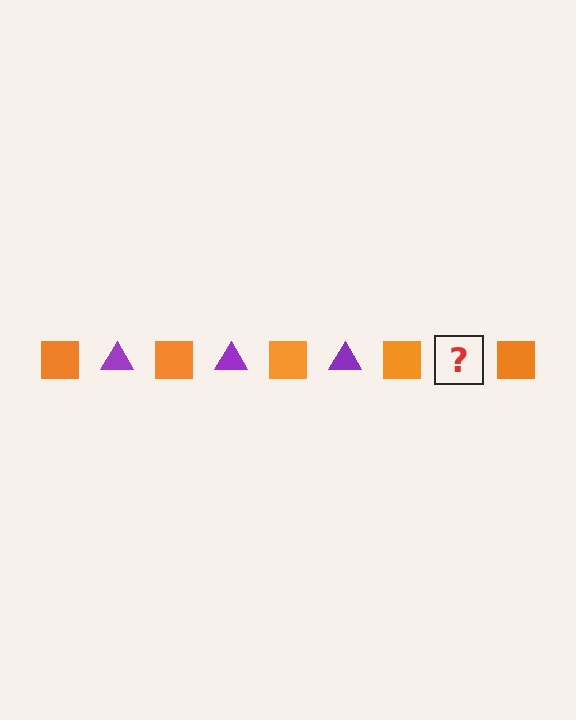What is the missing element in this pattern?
The missing element is a purple triangle.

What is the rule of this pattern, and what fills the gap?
The rule is that the pattern alternates between orange square and purple triangle. The gap should be filled with a purple triangle.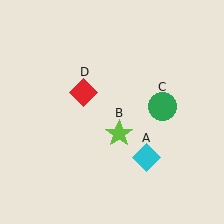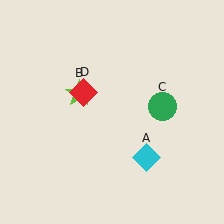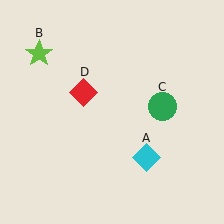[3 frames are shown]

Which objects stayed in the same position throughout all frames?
Cyan diamond (object A) and green circle (object C) and red diamond (object D) remained stationary.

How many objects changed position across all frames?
1 object changed position: lime star (object B).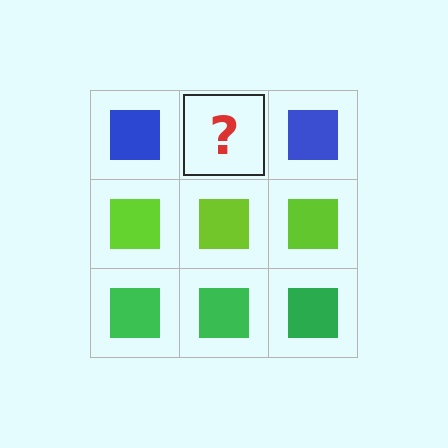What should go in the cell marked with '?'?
The missing cell should contain a blue square.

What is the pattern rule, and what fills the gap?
The rule is that each row has a consistent color. The gap should be filled with a blue square.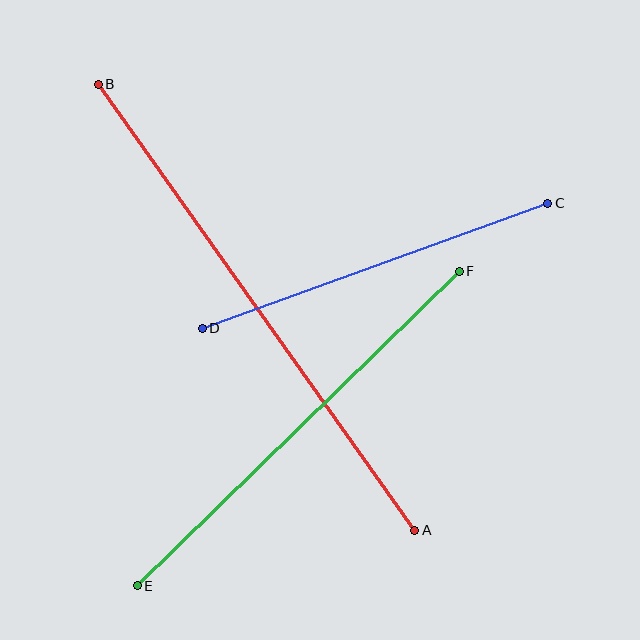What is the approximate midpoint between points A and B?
The midpoint is at approximately (256, 307) pixels.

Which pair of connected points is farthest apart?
Points A and B are farthest apart.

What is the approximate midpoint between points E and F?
The midpoint is at approximately (298, 428) pixels.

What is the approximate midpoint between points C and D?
The midpoint is at approximately (375, 266) pixels.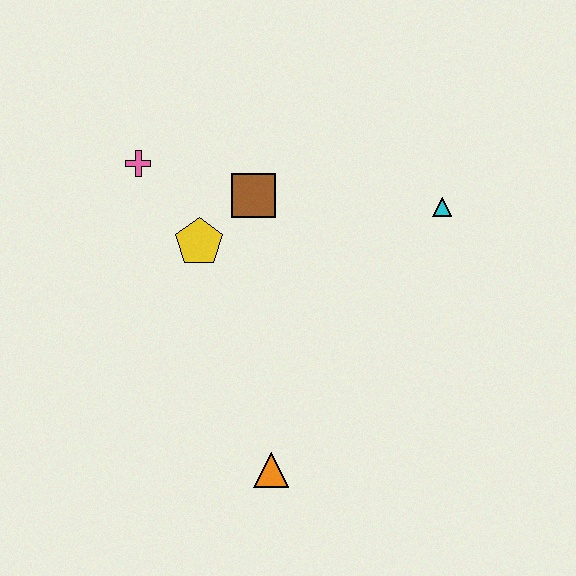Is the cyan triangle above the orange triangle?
Yes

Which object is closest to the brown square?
The yellow pentagon is closest to the brown square.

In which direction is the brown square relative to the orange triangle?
The brown square is above the orange triangle.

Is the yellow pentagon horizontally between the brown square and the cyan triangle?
No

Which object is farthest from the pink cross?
The orange triangle is farthest from the pink cross.